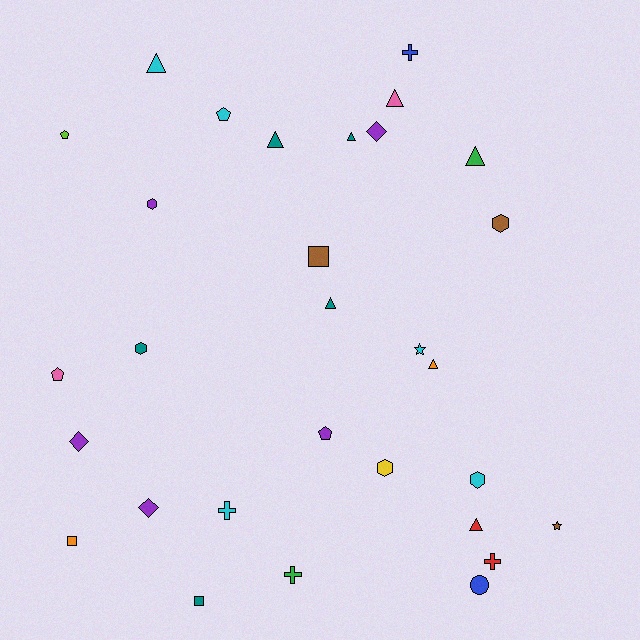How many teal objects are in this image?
There are 5 teal objects.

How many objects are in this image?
There are 30 objects.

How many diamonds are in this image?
There are 3 diamonds.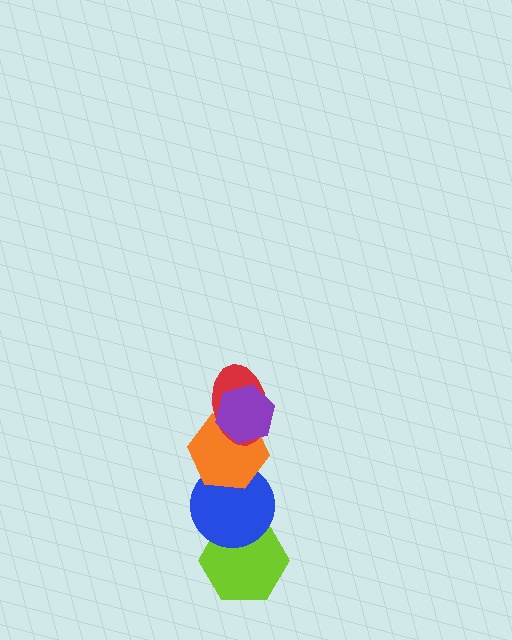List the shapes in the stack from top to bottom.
From top to bottom: the purple hexagon, the red ellipse, the orange hexagon, the blue circle, the lime hexagon.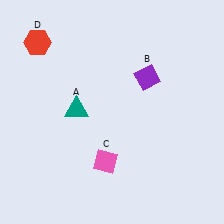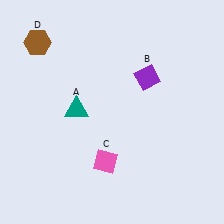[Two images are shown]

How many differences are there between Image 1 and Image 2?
There is 1 difference between the two images.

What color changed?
The hexagon (D) changed from red in Image 1 to brown in Image 2.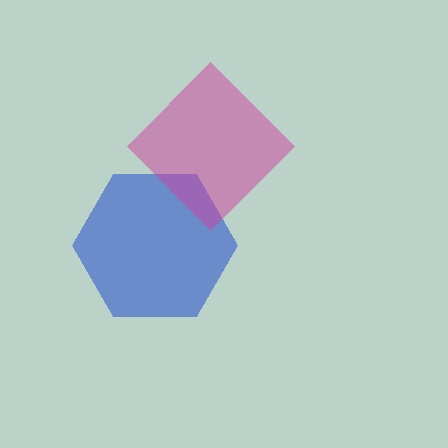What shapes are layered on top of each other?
The layered shapes are: a blue hexagon, a magenta diamond.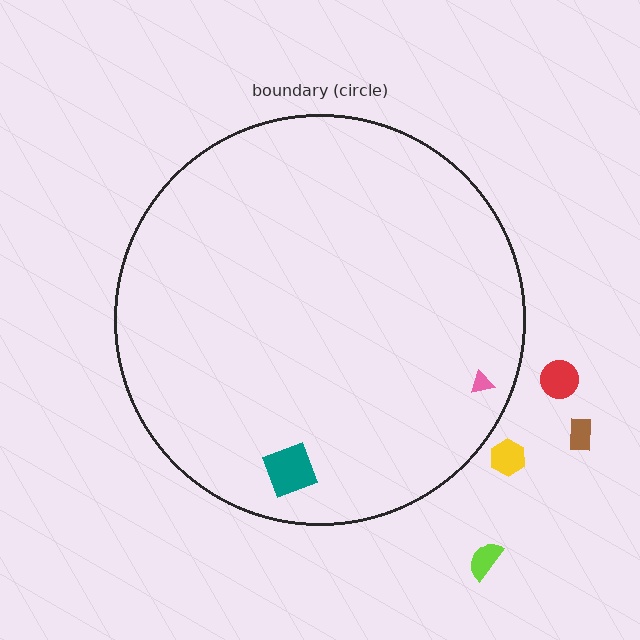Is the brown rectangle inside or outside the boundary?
Outside.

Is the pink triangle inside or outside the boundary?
Inside.